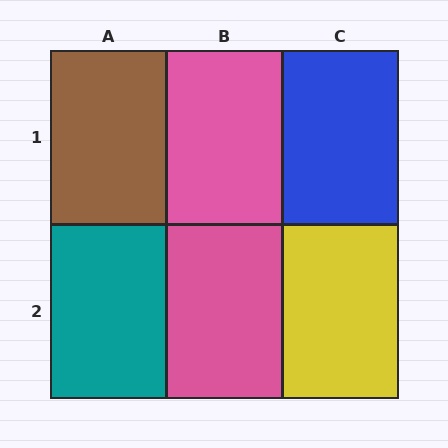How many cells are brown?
1 cell is brown.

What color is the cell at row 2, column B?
Pink.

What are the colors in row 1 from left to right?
Brown, pink, blue.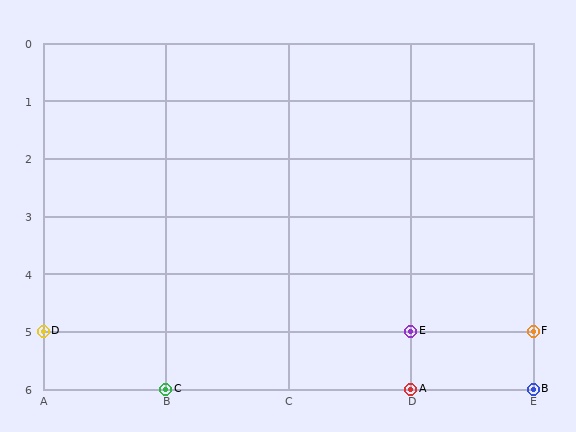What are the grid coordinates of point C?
Point C is at grid coordinates (B, 6).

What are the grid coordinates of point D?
Point D is at grid coordinates (A, 5).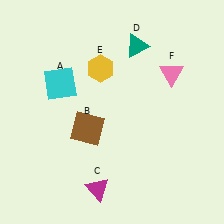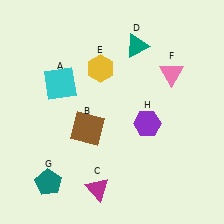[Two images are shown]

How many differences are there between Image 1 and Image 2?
There are 2 differences between the two images.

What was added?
A teal pentagon (G), a purple hexagon (H) were added in Image 2.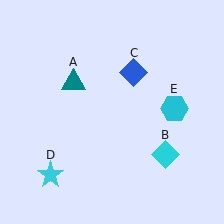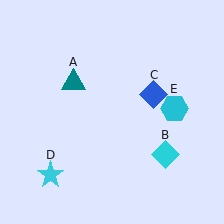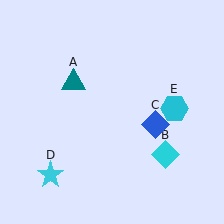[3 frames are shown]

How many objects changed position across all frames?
1 object changed position: blue diamond (object C).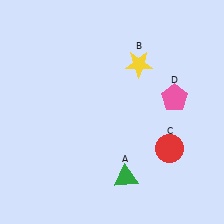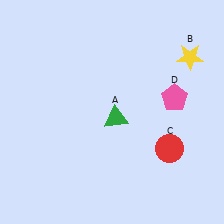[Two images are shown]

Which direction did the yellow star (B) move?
The yellow star (B) moved right.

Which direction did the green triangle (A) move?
The green triangle (A) moved up.